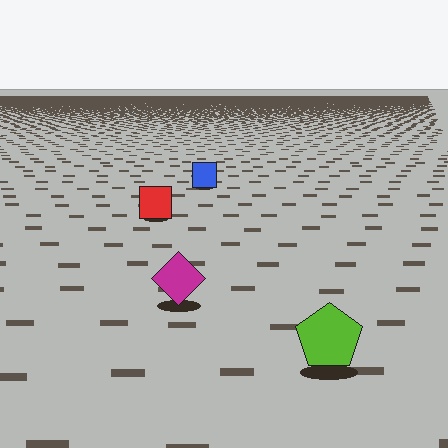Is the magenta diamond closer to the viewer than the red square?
Yes. The magenta diamond is closer — you can tell from the texture gradient: the ground texture is coarser near it.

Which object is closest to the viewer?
The lime pentagon is closest. The texture marks near it are larger and more spread out.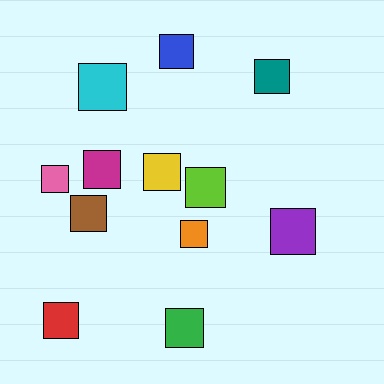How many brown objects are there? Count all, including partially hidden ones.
There is 1 brown object.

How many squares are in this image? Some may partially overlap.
There are 12 squares.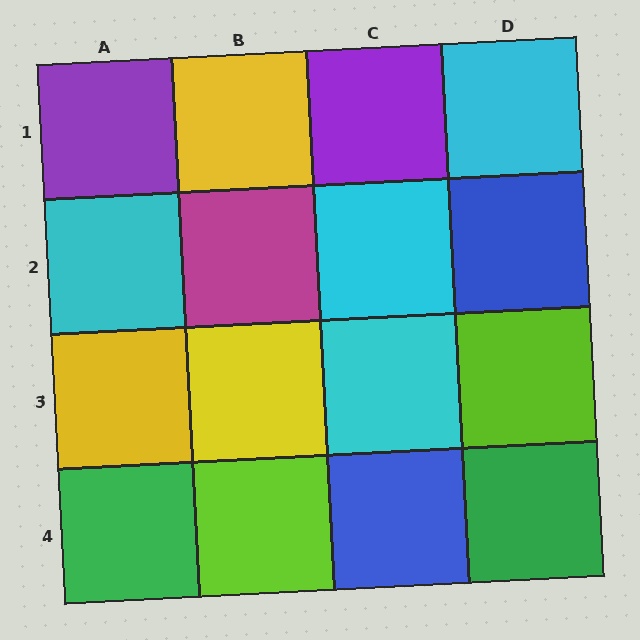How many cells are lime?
2 cells are lime.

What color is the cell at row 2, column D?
Blue.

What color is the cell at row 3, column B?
Yellow.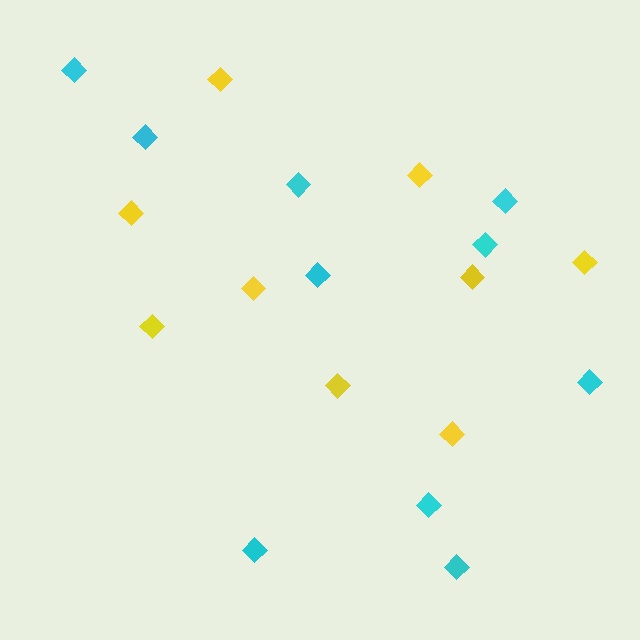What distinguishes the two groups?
There are 2 groups: one group of cyan diamonds (10) and one group of yellow diamonds (9).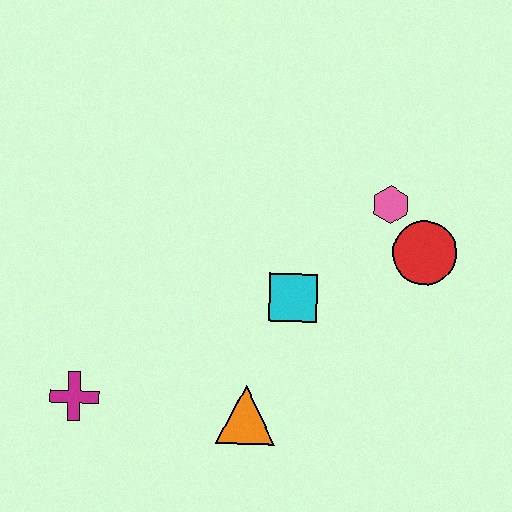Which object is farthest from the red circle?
The magenta cross is farthest from the red circle.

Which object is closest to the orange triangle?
The cyan square is closest to the orange triangle.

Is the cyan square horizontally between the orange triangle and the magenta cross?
No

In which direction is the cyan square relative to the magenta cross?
The cyan square is to the right of the magenta cross.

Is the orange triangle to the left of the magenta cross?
No